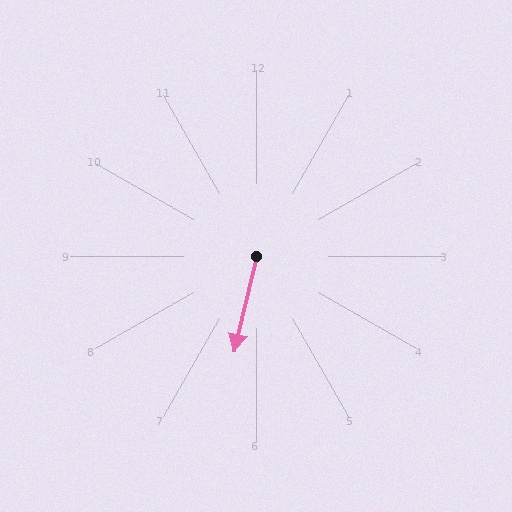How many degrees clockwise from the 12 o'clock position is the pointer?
Approximately 193 degrees.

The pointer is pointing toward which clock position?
Roughly 6 o'clock.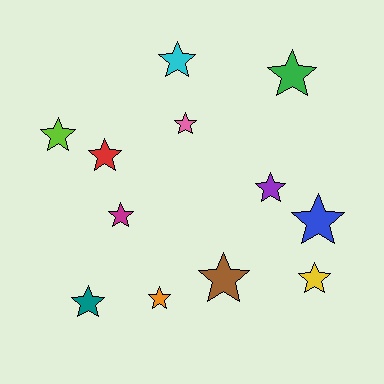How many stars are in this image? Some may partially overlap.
There are 12 stars.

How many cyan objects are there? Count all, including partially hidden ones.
There is 1 cyan object.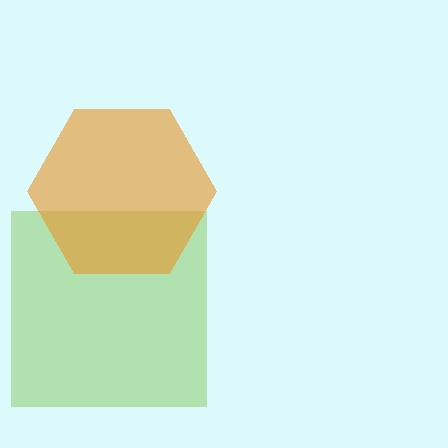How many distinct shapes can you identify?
There are 2 distinct shapes: a lime square, an orange hexagon.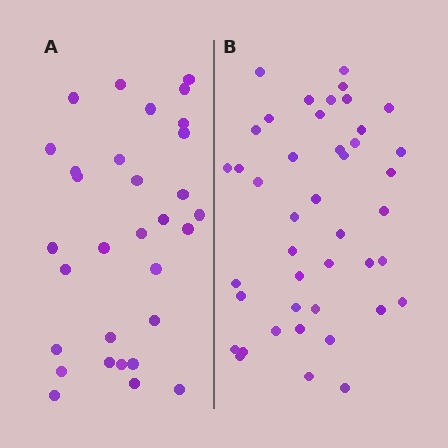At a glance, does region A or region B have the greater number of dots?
Region B (the right region) has more dots.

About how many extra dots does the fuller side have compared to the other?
Region B has roughly 12 or so more dots than region A.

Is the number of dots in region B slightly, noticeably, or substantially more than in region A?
Region B has noticeably more, but not dramatically so. The ratio is roughly 1.4 to 1.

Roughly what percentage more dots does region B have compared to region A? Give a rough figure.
About 40% more.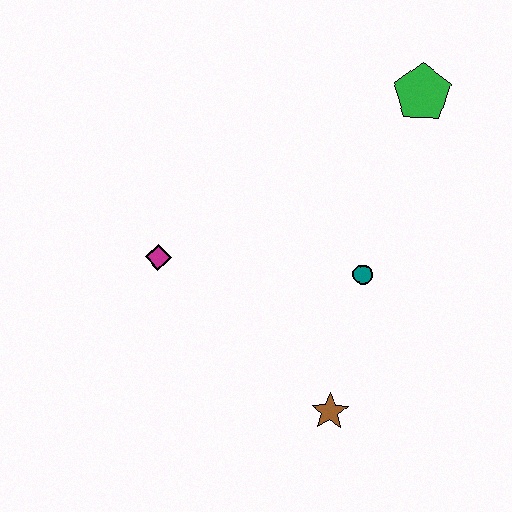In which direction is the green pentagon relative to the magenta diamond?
The green pentagon is to the right of the magenta diamond.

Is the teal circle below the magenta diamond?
Yes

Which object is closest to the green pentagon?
The teal circle is closest to the green pentagon.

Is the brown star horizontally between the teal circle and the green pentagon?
No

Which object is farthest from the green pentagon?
The brown star is farthest from the green pentagon.